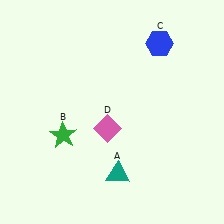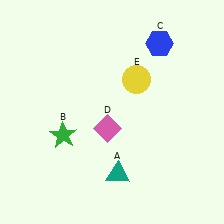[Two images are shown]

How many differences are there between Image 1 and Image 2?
There is 1 difference between the two images.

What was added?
A yellow circle (E) was added in Image 2.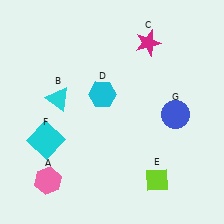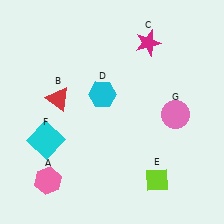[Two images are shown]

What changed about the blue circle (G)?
In Image 1, G is blue. In Image 2, it changed to pink.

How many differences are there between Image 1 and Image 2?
There are 2 differences between the two images.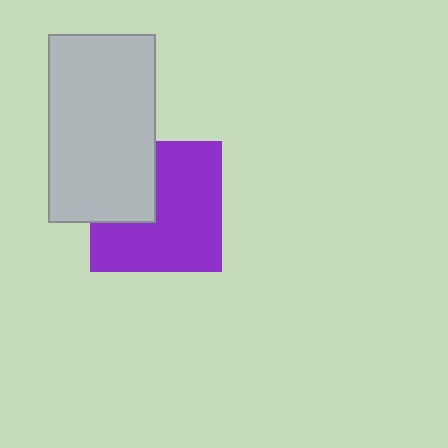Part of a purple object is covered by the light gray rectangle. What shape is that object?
It is a square.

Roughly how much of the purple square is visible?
Most of it is visible (roughly 68%).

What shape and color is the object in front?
The object in front is a light gray rectangle.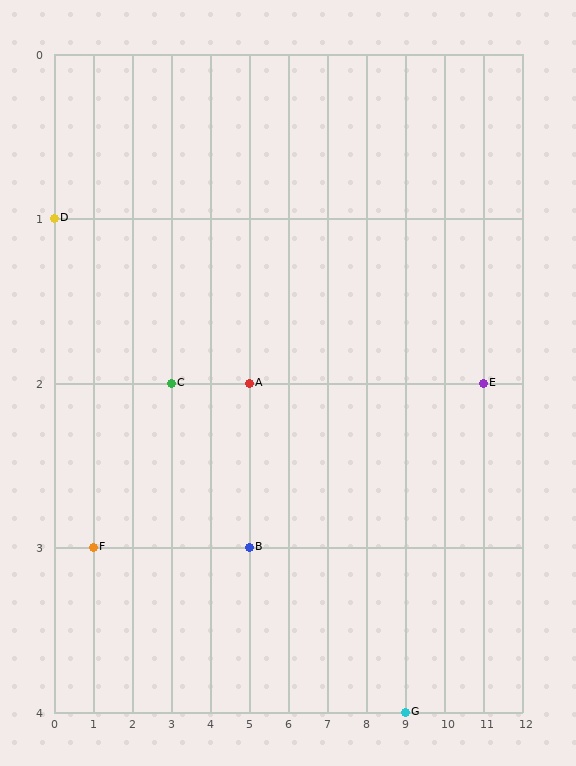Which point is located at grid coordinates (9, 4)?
Point G is at (9, 4).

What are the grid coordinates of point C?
Point C is at grid coordinates (3, 2).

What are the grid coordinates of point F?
Point F is at grid coordinates (1, 3).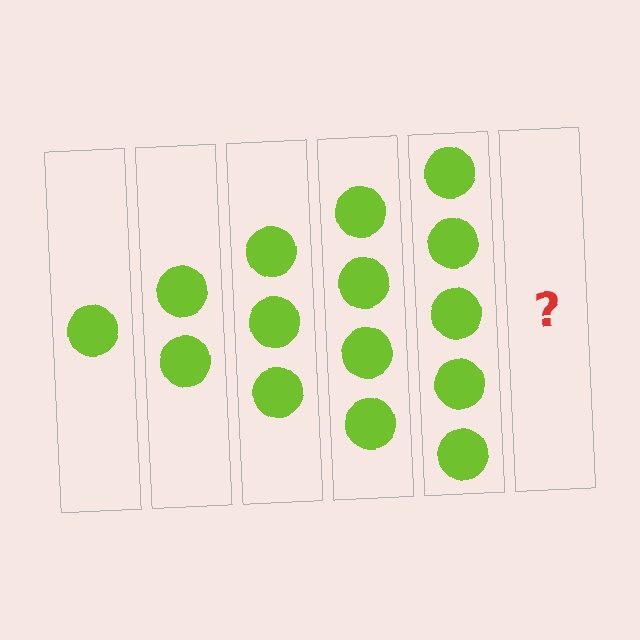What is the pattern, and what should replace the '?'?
The pattern is that each step adds one more circle. The '?' should be 6 circles.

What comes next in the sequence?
The next element should be 6 circles.